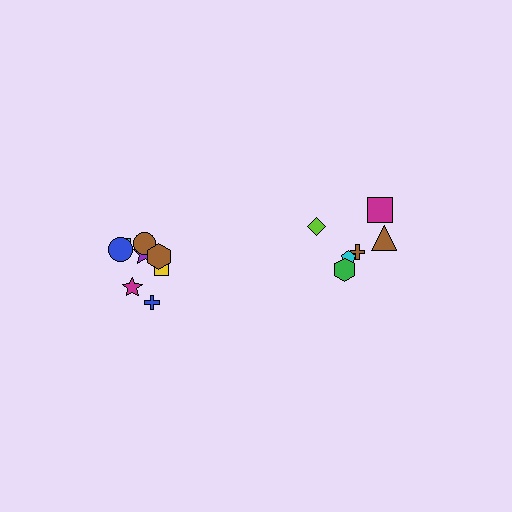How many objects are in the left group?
There are 8 objects.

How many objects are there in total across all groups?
There are 14 objects.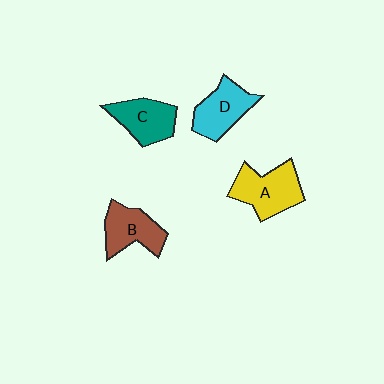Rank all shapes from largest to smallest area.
From largest to smallest: A (yellow), D (cyan), B (brown), C (teal).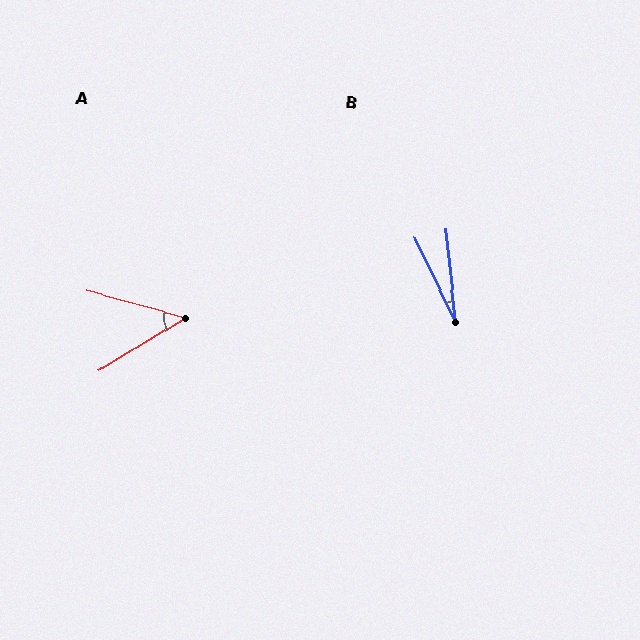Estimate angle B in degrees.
Approximately 19 degrees.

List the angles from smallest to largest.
B (19°), A (47°).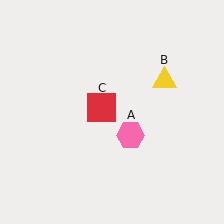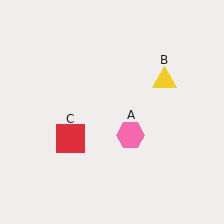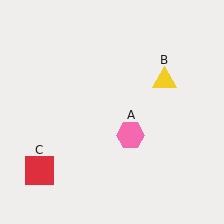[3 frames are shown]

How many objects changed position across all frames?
1 object changed position: red square (object C).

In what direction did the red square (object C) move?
The red square (object C) moved down and to the left.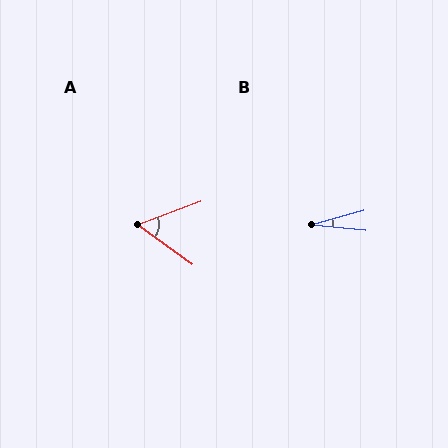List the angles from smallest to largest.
B (21°), A (56°).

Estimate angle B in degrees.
Approximately 21 degrees.